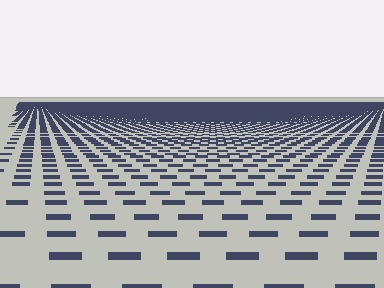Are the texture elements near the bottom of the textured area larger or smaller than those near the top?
Larger. Near the bottom, elements are closer to the viewer and appear at a bigger on-screen size.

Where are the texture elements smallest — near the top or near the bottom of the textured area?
Near the top.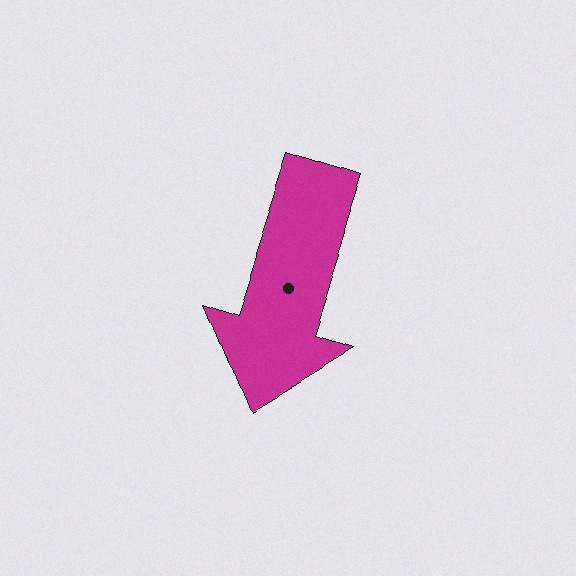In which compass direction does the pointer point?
South.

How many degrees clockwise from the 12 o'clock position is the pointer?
Approximately 198 degrees.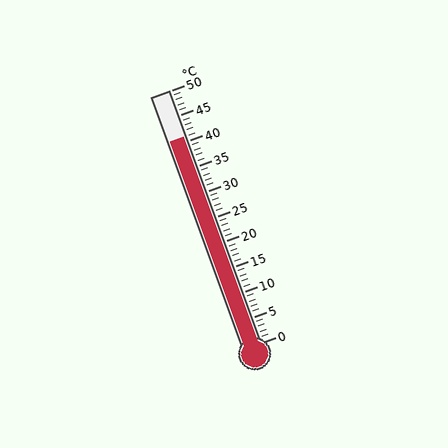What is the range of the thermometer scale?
The thermometer scale ranges from 0°C to 50°C.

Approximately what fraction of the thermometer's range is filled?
The thermometer is filled to approximately 80% of its range.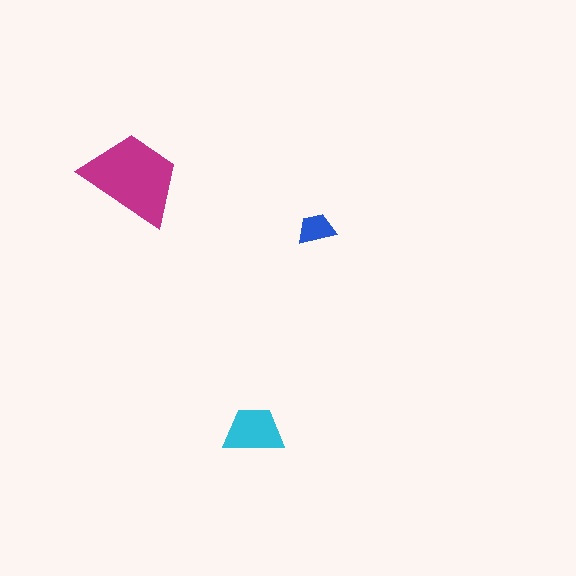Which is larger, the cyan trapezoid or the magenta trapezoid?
The magenta one.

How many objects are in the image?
There are 3 objects in the image.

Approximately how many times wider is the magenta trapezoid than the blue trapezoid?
About 2.5 times wider.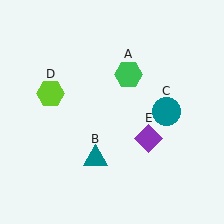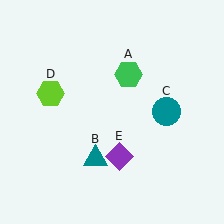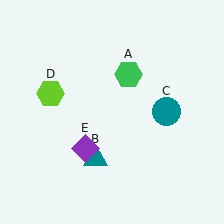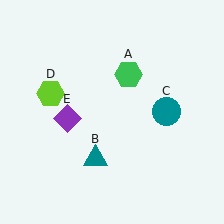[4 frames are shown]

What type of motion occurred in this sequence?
The purple diamond (object E) rotated clockwise around the center of the scene.